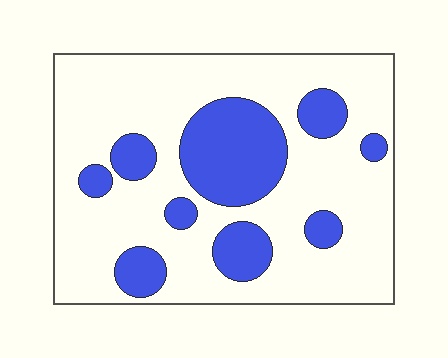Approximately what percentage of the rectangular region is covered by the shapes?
Approximately 25%.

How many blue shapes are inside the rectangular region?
9.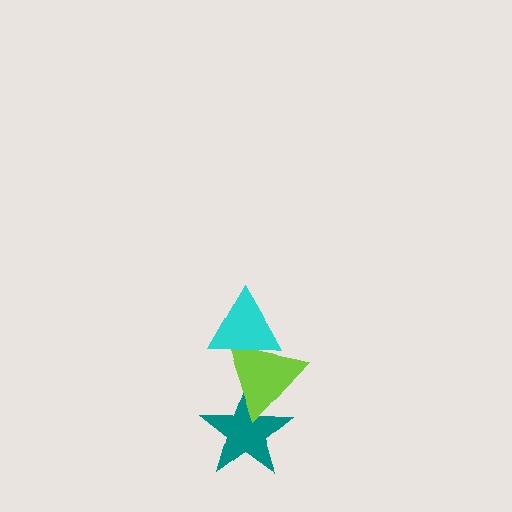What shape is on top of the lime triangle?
The cyan triangle is on top of the lime triangle.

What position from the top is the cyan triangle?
The cyan triangle is 1st from the top.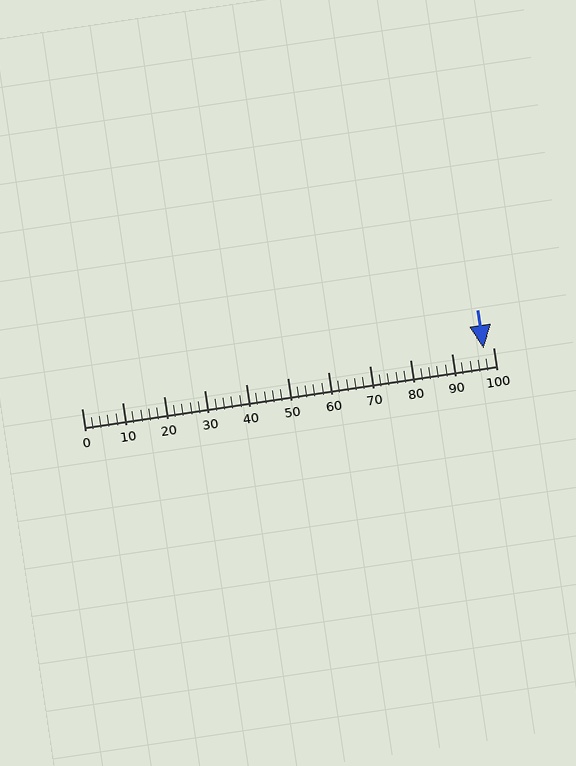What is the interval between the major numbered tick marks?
The major tick marks are spaced 10 units apart.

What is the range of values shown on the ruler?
The ruler shows values from 0 to 100.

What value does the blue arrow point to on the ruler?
The blue arrow points to approximately 98.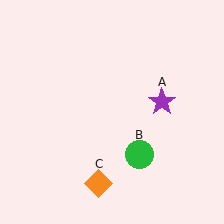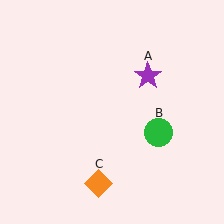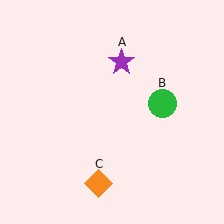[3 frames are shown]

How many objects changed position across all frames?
2 objects changed position: purple star (object A), green circle (object B).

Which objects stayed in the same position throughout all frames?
Orange diamond (object C) remained stationary.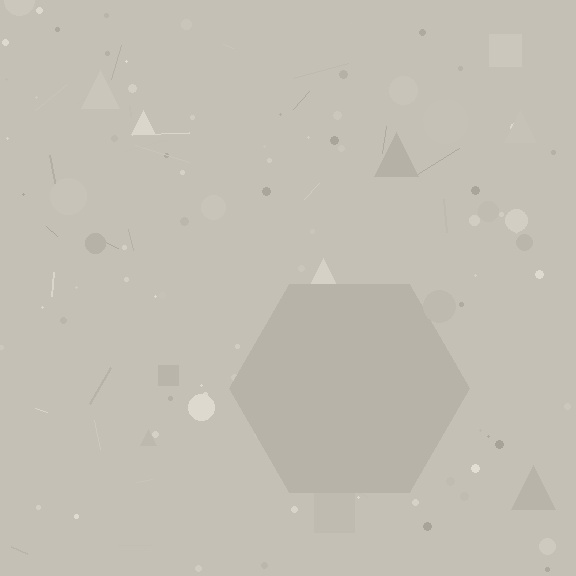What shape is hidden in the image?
A hexagon is hidden in the image.